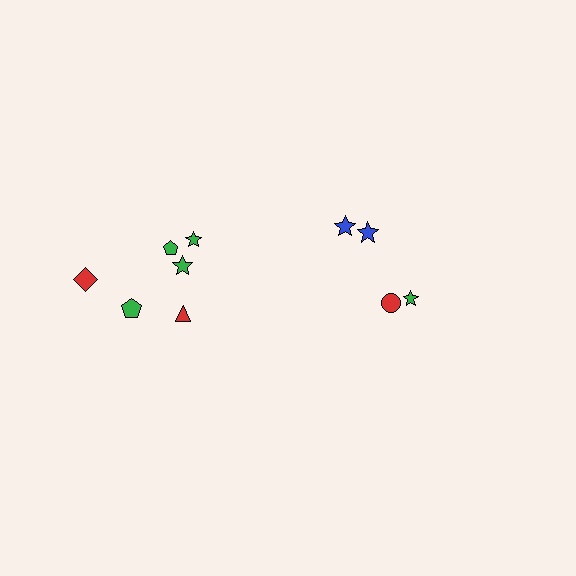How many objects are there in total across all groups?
There are 10 objects.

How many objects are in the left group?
There are 6 objects.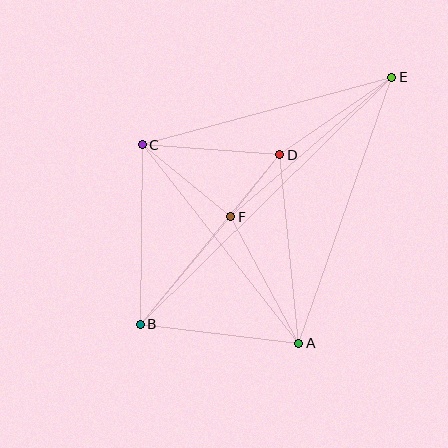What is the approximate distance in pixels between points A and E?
The distance between A and E is approximately 282 pixels.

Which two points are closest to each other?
Points D and F are closest to each other.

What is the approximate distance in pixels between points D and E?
The distance between D and E is approximately 136 pixels.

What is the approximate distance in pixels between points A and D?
The distance between A and D is approximately 189 pixels.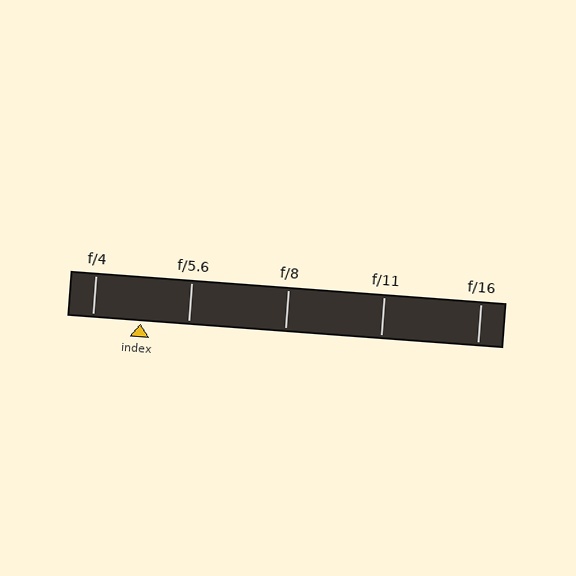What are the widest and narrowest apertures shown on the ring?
The widest aperture shown is f/4 and the narrowest is f/16.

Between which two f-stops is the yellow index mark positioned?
The index mark is between f/4 and f/5.6.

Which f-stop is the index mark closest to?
The index mark is closest to f/5.6.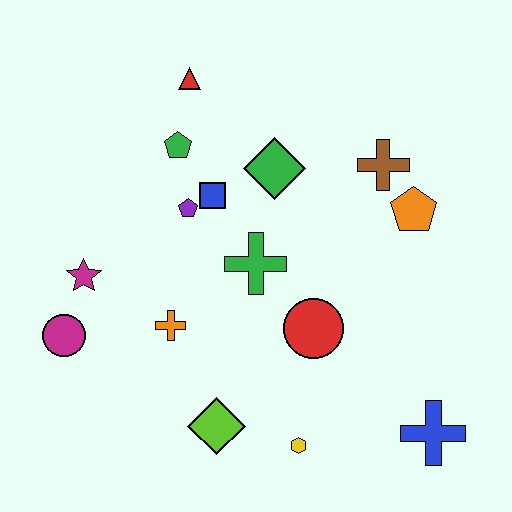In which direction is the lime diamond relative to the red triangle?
The lime diamond is below the red triangle.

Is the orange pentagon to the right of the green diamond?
Yes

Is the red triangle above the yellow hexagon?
Yes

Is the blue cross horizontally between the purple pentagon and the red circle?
No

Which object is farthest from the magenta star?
The blue cross is farthest from the magenta star.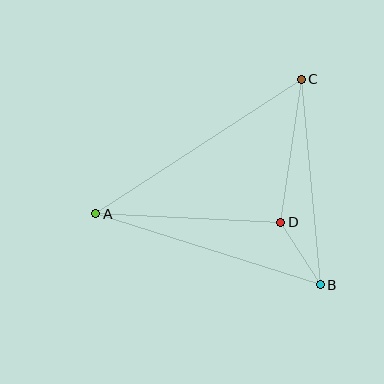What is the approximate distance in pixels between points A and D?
The distance between A and D is approximately 185 pixels.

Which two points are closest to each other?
Points B and D are closest to each other.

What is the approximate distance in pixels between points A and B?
The distance between A and B is approximately 236 pixels.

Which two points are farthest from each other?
Points A and C are farthest from each other.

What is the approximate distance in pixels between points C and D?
The distance between C and D is approximately 145 pixels.